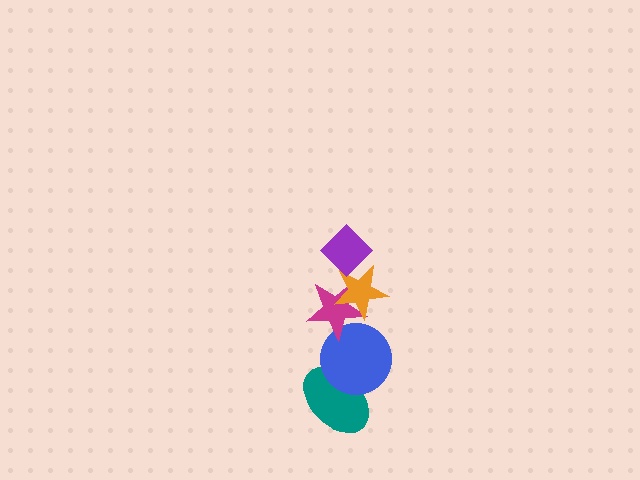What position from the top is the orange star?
The orange star is 2nd from the top.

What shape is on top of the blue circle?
The magenta star is on top of the blue circle.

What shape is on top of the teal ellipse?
The blue circle is on top of the teal ellipse.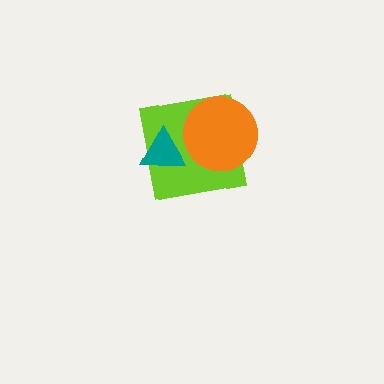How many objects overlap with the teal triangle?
1 object overlaps with the teal triangle.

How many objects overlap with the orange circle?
1 object overlaps with the orange circle.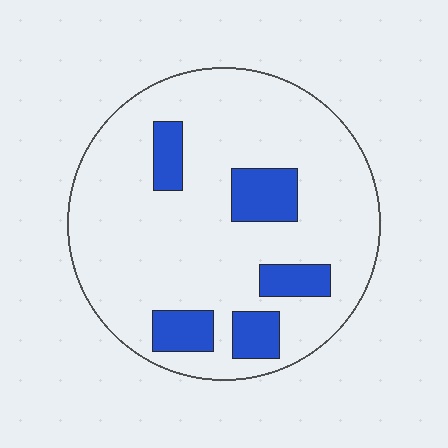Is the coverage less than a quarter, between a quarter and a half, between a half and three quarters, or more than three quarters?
Less than a quarter.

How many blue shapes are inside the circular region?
5.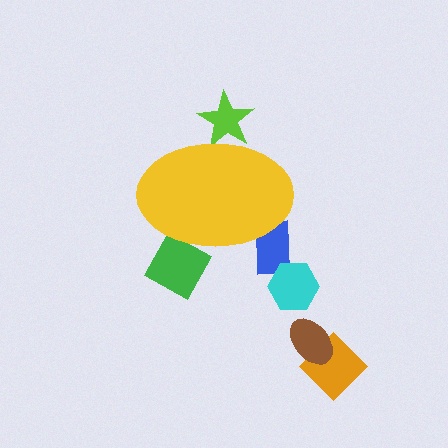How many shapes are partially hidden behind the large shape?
3 shapes are partially hidden.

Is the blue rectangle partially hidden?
Yes, the blue rectangle is partially hidden behind the yellow ellipse.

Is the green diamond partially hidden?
Yes, the green diamond is partially hidden behind the yellow ellipse.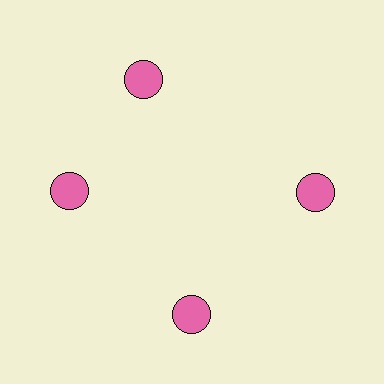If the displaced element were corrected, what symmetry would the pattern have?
It would have 4-fold rotational symmetry — the pattern would map onto itself every 90 degrees.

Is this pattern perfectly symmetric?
No. The 4 pink circles are arranged in a ring, but one element near the 12 o'clock position is rotated out of alignment along the ring, breaking the 4-fold rotational symmetry.